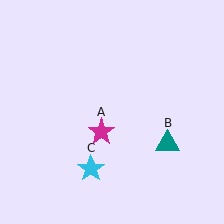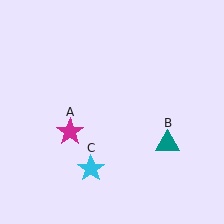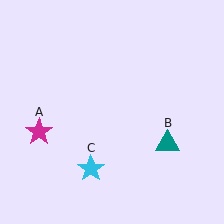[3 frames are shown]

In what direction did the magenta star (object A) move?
The magenta star (object A) moved left.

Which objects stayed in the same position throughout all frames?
Teal triangle (object B) and cyan star (object C) remained stationary.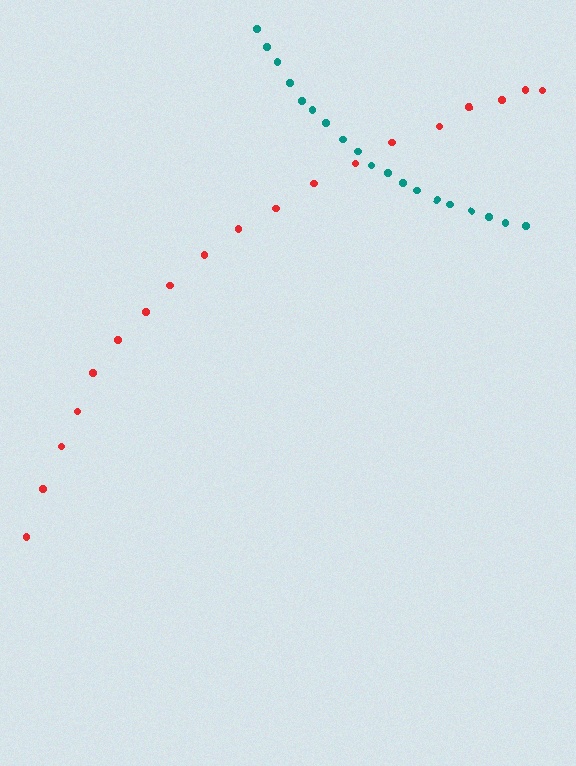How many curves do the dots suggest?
There are 2 distinct paths.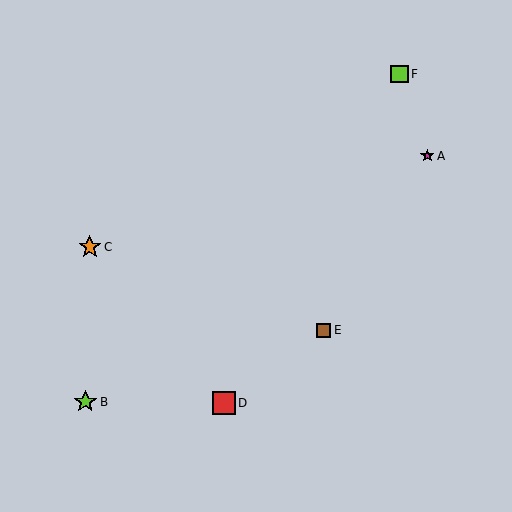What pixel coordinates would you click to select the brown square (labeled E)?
Click at (324, 330) to select the brown square E.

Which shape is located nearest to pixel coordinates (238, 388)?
The red square (labeled D) at (224, 403) is nearest to that location.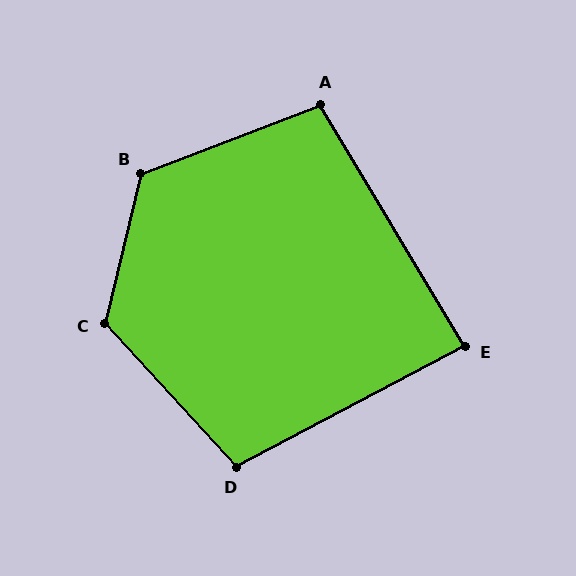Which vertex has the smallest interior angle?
E, at approximately 87 degrees.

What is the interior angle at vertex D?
Approximately 105 degrees (obtuse).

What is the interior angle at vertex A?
Approximately 100 degrees (obtuse).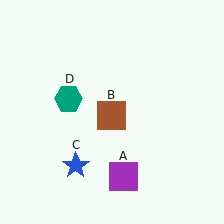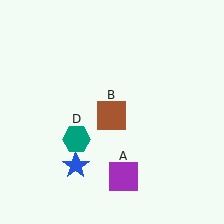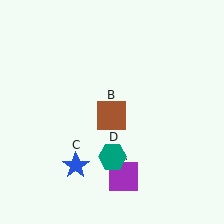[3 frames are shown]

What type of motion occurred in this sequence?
The teal hexagon (object D) rotated counterclockwise around the center of the scene.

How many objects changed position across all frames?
1 object changed position: teal hexagon (object D).